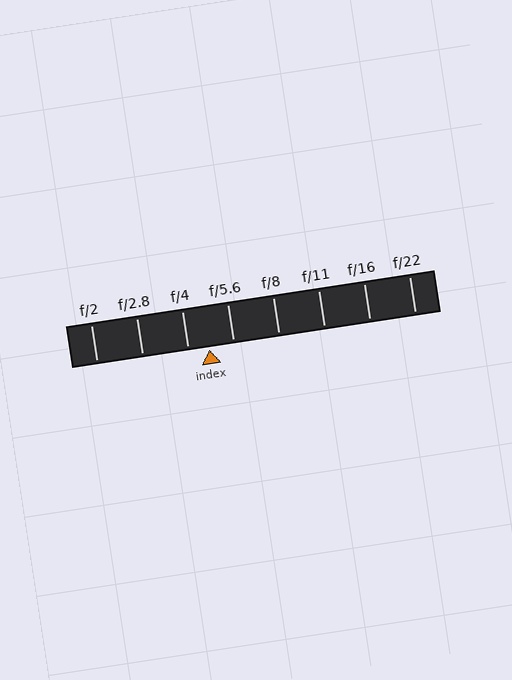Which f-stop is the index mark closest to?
The index mark is closest to f/4.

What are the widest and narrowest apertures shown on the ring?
The widest aperture shown is f/2 and the narrowest is f/22.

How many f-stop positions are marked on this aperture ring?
There are 8 f-stop positions marked.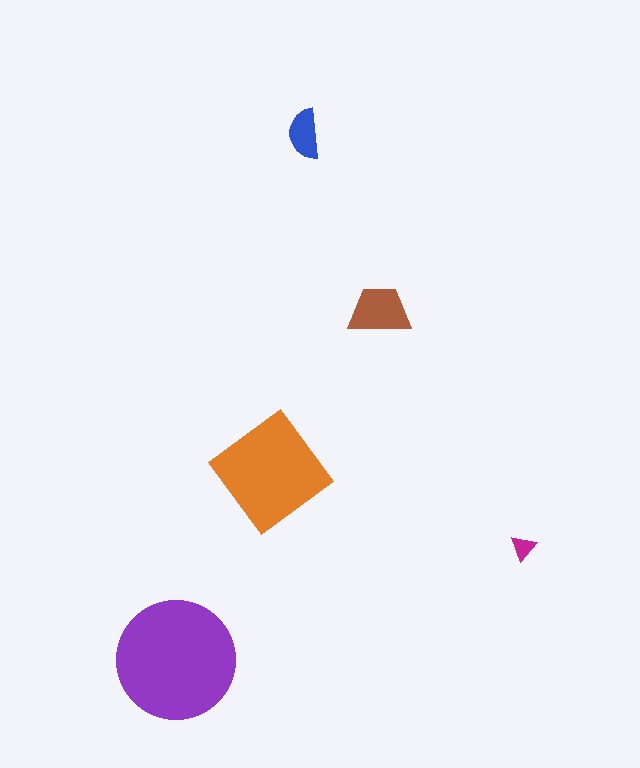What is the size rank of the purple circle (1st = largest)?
1st.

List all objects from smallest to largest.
The magenta triangle, the blue semicircle, the brown trapezoid, the orange diamond, the purple circle.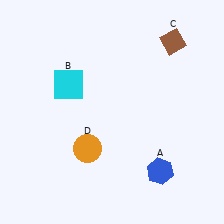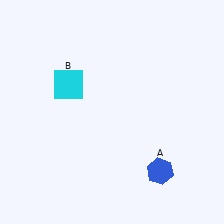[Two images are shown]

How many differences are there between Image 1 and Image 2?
There are 2 differences between the two images.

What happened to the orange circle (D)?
The orange circle (D) was removed in Image 2. It was in the bottom-left area of Image 1.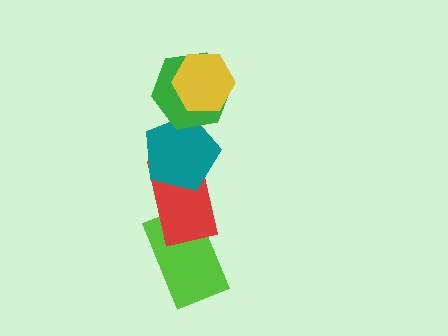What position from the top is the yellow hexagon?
The yellow hexagon is 1st from the top.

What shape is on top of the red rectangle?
The teal pentagon is on top of the red rectangle.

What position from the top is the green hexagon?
The green hexagon is 2nd from the top.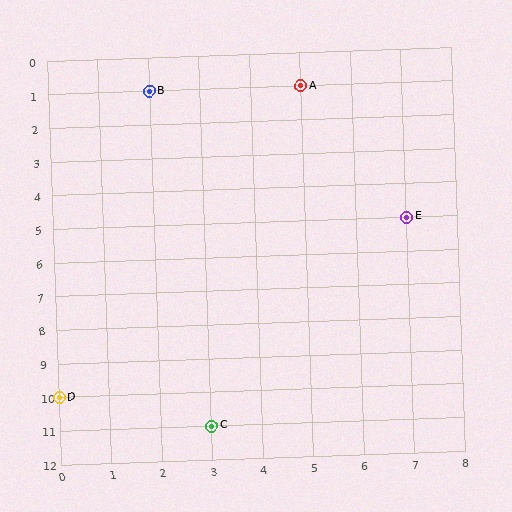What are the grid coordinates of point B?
Point B is at grid coordinates (2, 1).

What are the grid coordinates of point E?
Point E is at grid coordinates (7, 5).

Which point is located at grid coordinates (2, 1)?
Point B is at (2, 1).